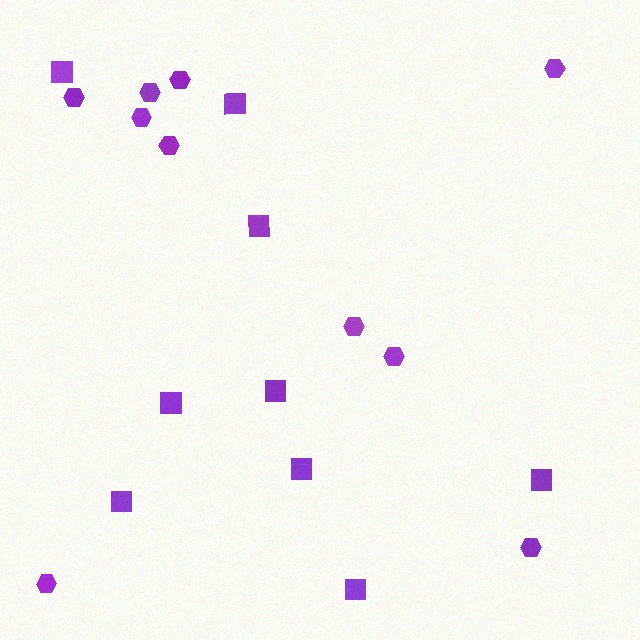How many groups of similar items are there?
There are 2 groups: one group of squares (9) and one group of hexagons (10).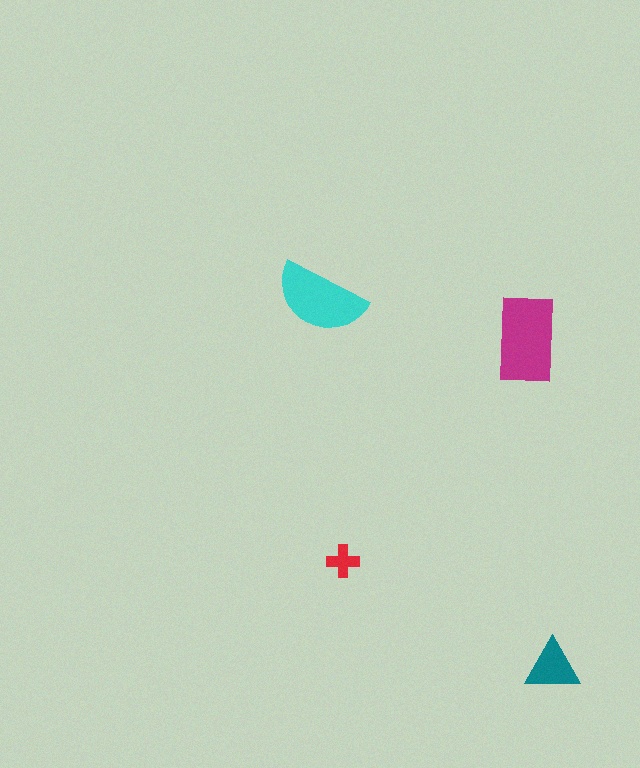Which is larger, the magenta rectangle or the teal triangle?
The magenta rectangle.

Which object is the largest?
The magenta rectangle.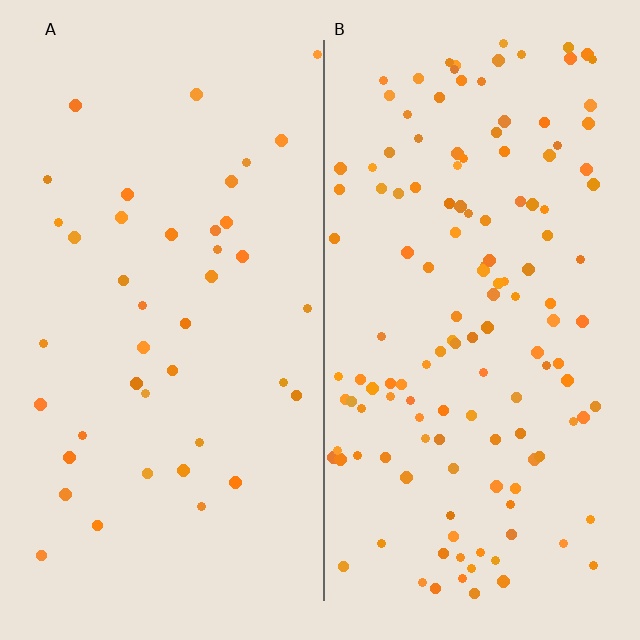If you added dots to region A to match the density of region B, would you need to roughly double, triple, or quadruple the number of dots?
Approximately triple.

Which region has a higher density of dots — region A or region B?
B (the right).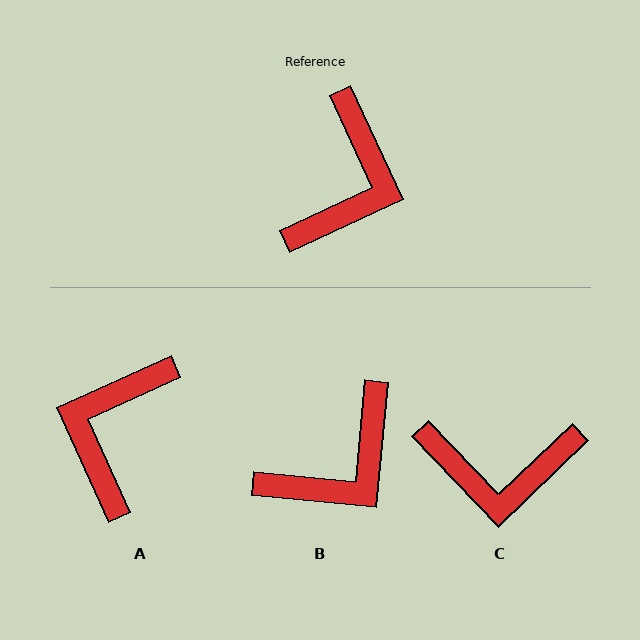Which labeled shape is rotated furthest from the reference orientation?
A, about 180 degrees away.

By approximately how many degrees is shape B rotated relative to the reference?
Approximately 30 degrees clockwise.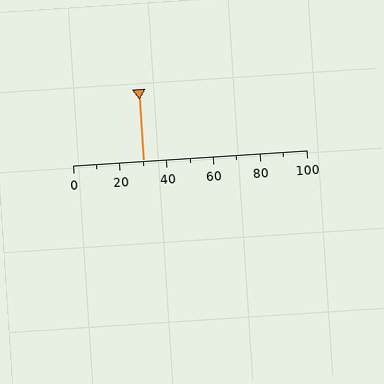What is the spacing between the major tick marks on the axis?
The major ticks are spaced 20 apart.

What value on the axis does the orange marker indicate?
The marker indicates approximately 30.